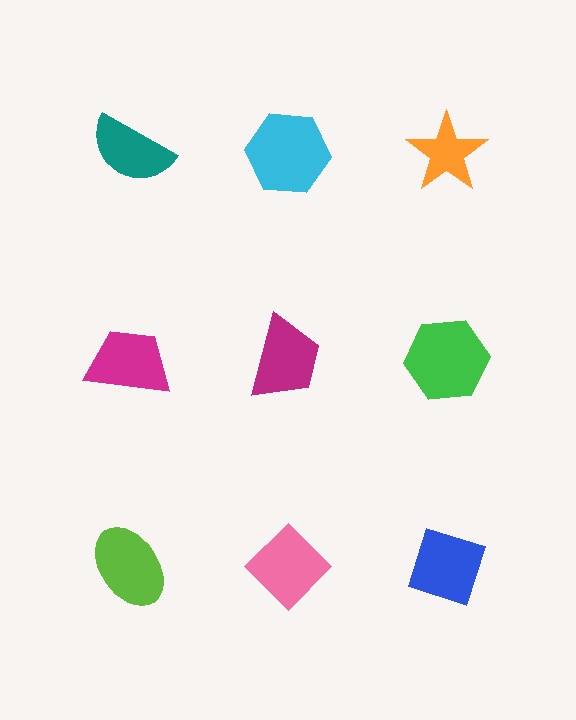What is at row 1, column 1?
A teal semicircle.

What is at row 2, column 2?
A magenta trapezoid.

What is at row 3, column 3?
A blue diamond.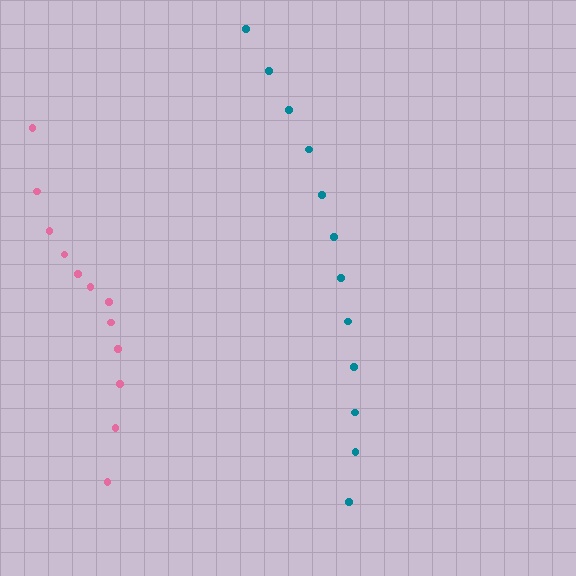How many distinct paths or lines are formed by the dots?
There are 2 distinct paths.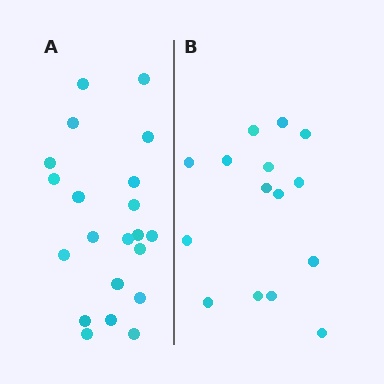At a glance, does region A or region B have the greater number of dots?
Region A (the left region) has more dots.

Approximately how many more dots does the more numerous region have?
Region A has about 6 more dots than region B.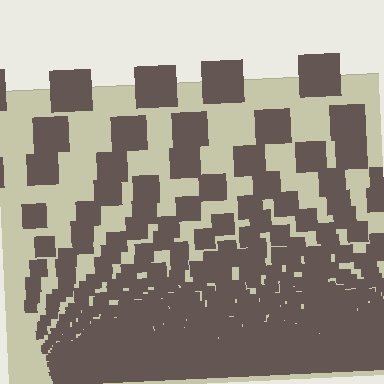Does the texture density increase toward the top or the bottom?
Density increases toward the bottom.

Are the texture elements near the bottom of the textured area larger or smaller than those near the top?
Smaller. The gradient is inverted — elements near the bottom are smaller and denser.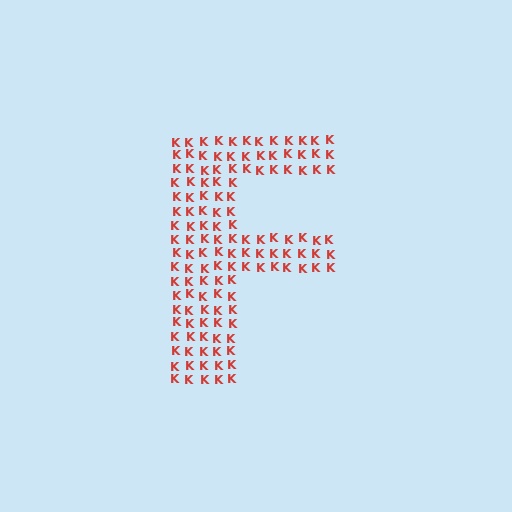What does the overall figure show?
The overall figure shows the letter F.